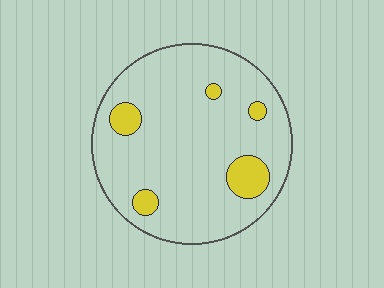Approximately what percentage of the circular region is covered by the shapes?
Approximately 10%.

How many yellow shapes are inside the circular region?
5.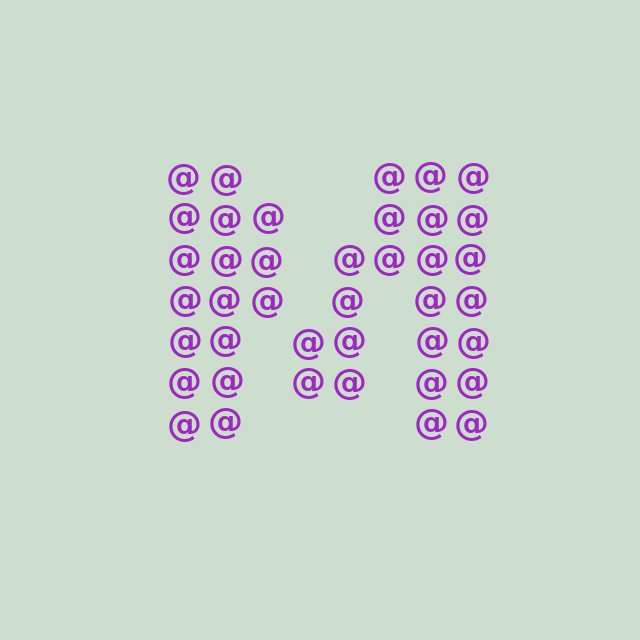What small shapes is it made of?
It is made of small at signs.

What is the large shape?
The large shape is the letter M.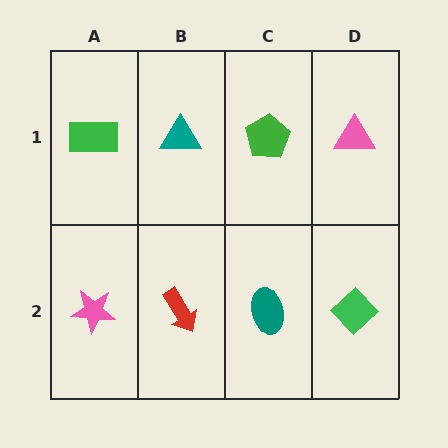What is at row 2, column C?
A teal ellipse.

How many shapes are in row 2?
4 shapes.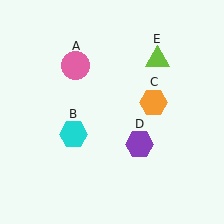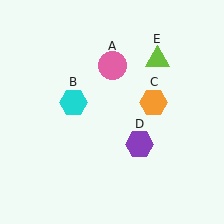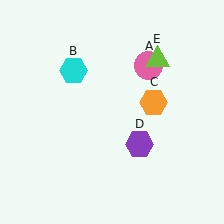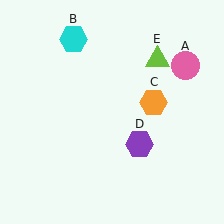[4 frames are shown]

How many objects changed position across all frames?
2 objects changed position: pink circle (object A), cyan hexagon (object B).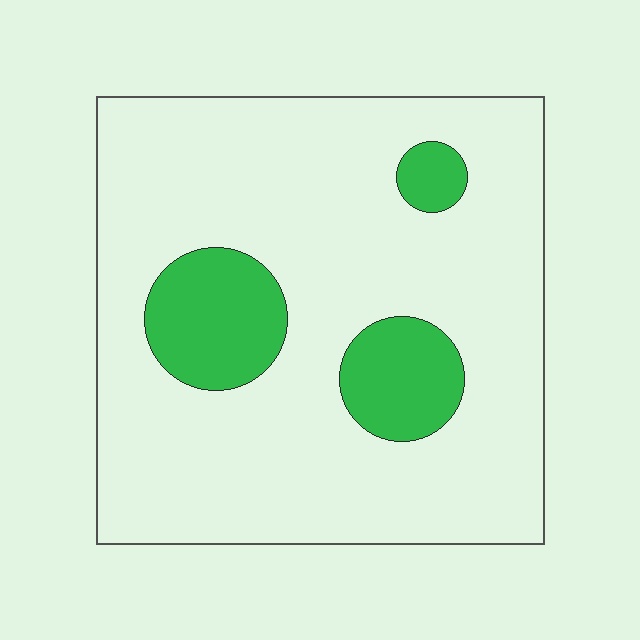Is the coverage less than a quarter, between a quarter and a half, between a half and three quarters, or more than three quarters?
Less than a quarter.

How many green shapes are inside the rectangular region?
3.